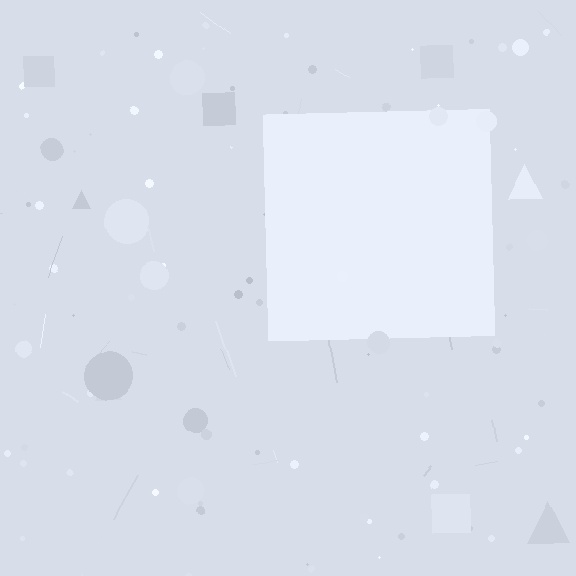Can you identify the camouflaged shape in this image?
The camouflaged shape is a square.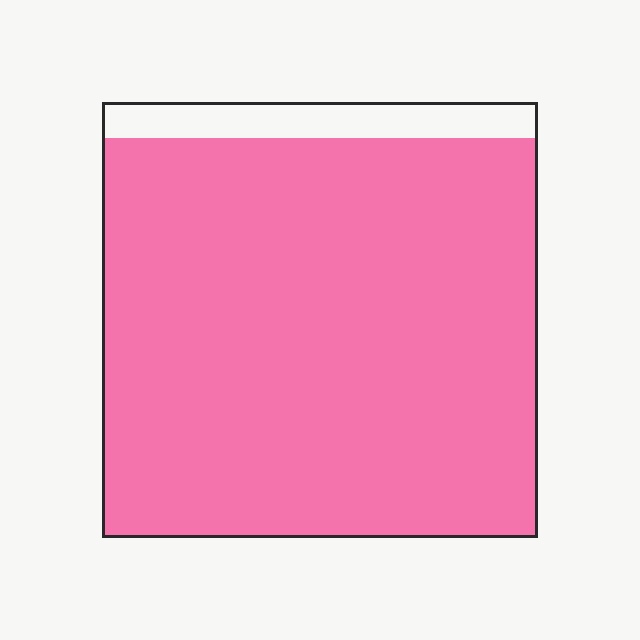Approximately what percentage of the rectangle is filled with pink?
Approximately 90%.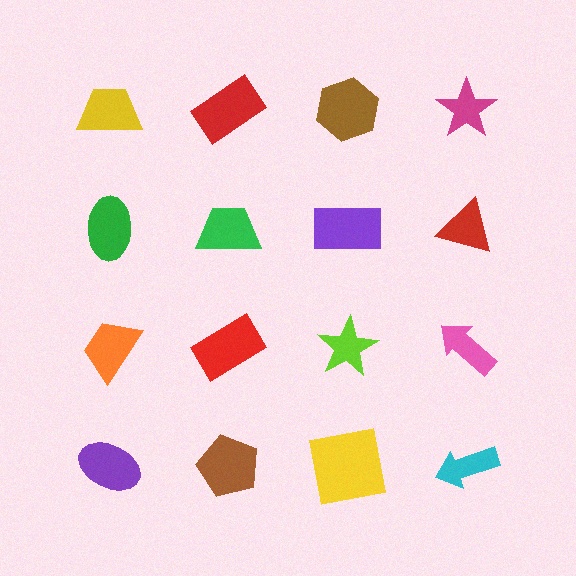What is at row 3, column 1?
An orange trapezoid.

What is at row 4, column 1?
A purple ellipse.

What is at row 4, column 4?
A cyan arrow.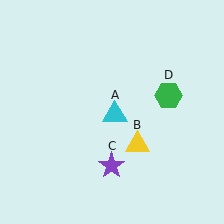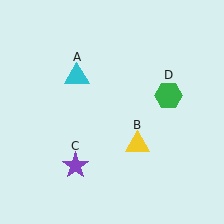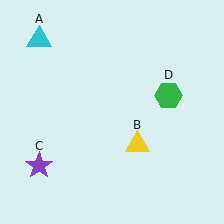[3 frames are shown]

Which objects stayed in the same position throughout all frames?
Yellow triangle (object B) and green hexagon (object D) remained stationary.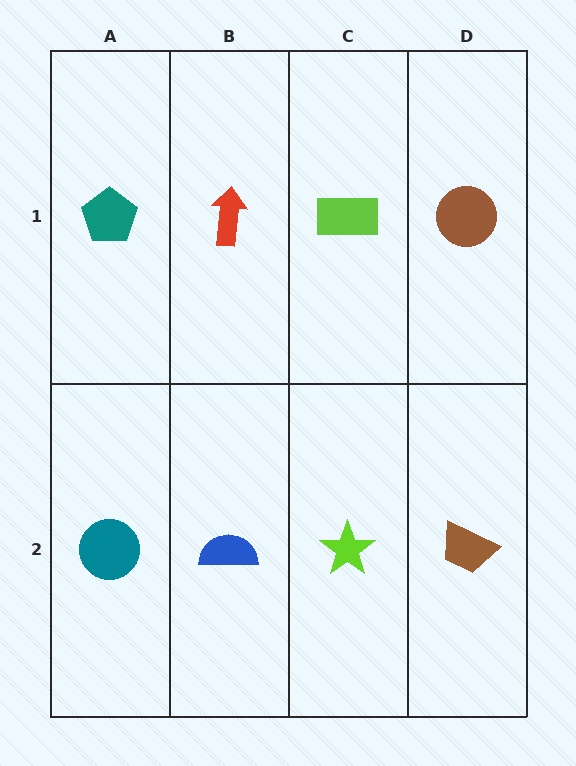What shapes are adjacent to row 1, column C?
A lime star (row 2, column C), a red arrow (row 1, column B), a brown circle (row 1, column D).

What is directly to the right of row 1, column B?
A lime rectangle.